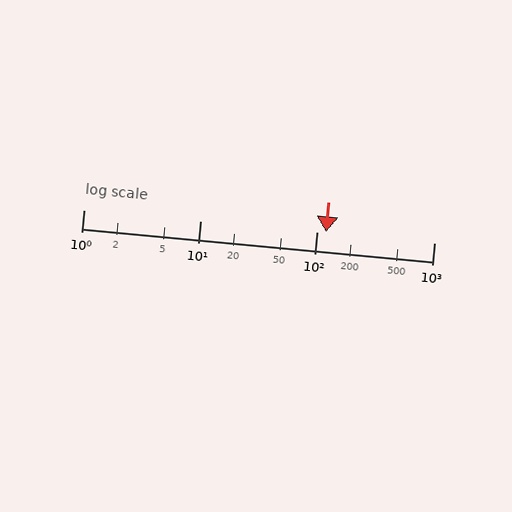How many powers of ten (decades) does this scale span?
The scale spans 3 decades, from 1 to 1000.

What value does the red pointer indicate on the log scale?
The pointer indicates approximately 120.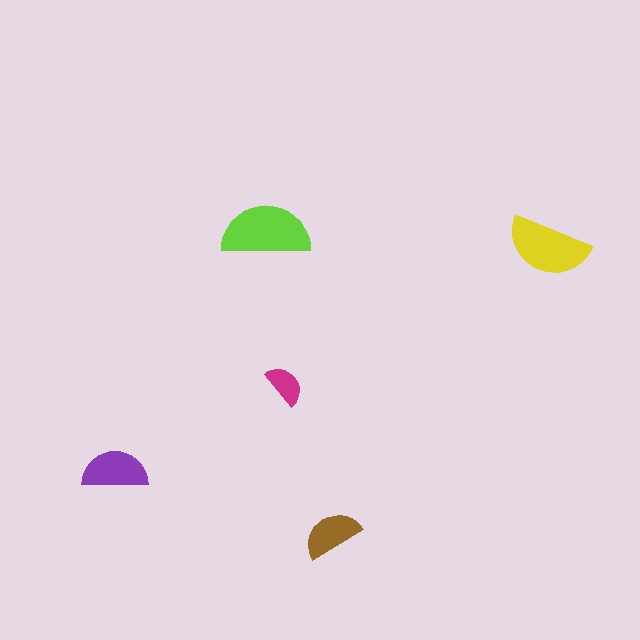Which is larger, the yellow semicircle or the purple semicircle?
The yellow one.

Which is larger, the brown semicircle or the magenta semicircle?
The brown one.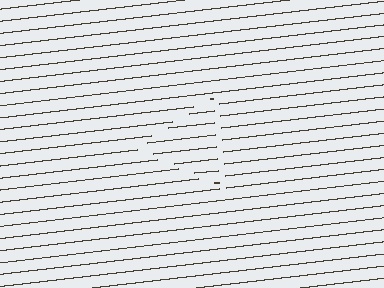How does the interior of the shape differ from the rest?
The interior of the shape contains the same grating, shifted by half a period — the contour is defined by the phase discontinuity where line-ends from the inner and outer gratings abut.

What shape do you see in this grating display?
An illusory triangle. The interior of the shape contains the same grating, shifted by half a period — the contour is defined by the phase discontinuity where line-ends from the inner and outer gratings abut.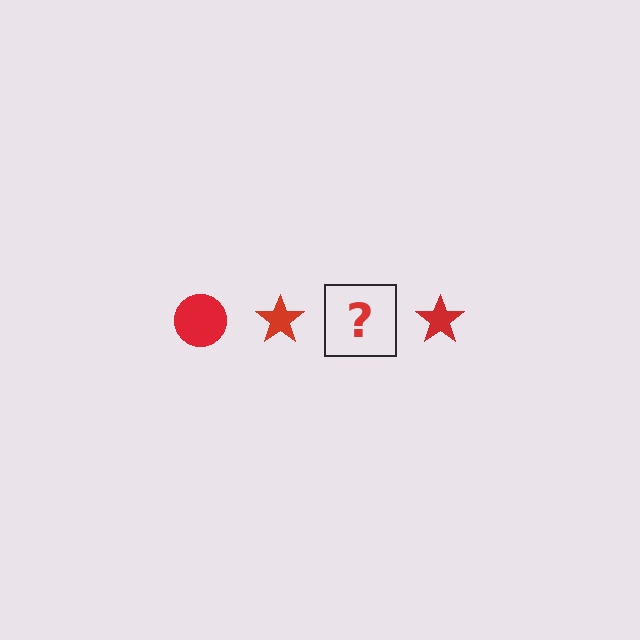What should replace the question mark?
The question mark should be replaced with a red circle.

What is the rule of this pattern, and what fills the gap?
The rule is that the pattern cycles through circle, star shapes in red. The gap should be filled with a red circle.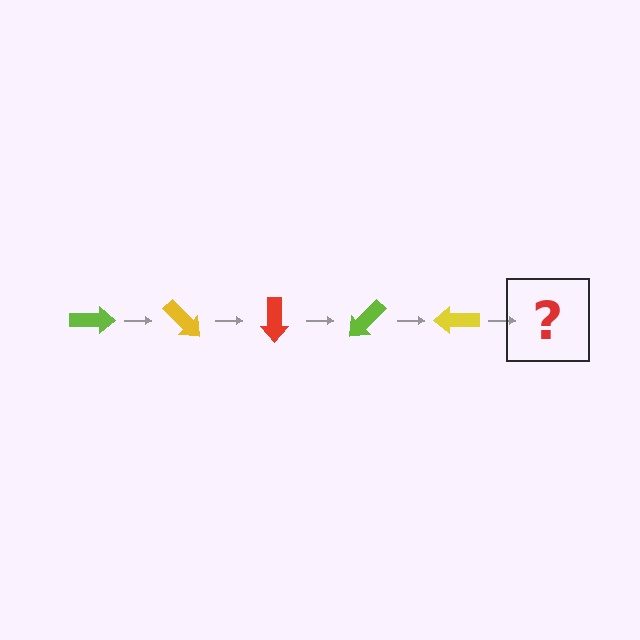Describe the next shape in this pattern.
It should be a red arrow, rotated 225 degrees from the start.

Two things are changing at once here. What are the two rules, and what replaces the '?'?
The two rules are that it rotates 45 degrees each step and the color cycles through lime, yellow, and red. The '?' should be a red arrow, rotated 225 degrees from the start.